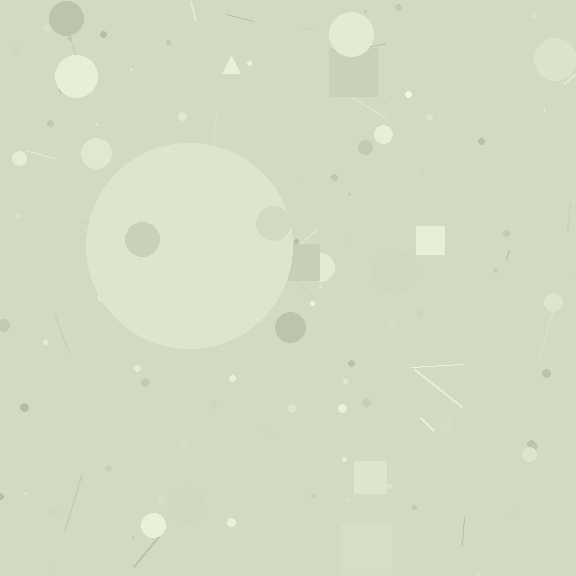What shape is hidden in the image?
A circle is hidden in the image.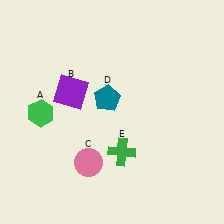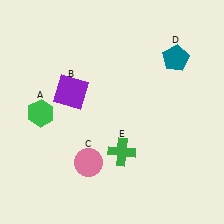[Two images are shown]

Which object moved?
The teal pentagon (D) moved right.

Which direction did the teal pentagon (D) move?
The teal pentagon (D) moved right.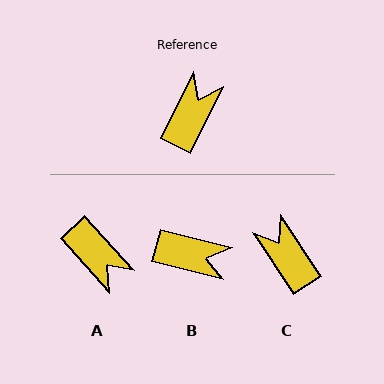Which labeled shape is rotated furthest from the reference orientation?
A, about 112 degrees away.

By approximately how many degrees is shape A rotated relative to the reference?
Approximately 112 degrees clockwise.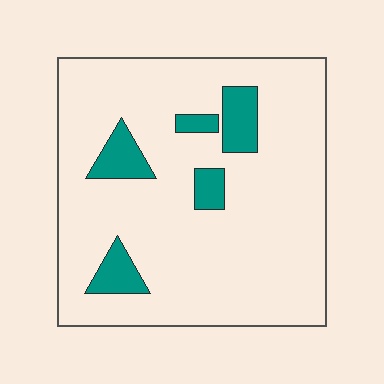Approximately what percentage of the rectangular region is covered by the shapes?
Approximately 10%.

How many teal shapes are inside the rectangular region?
5.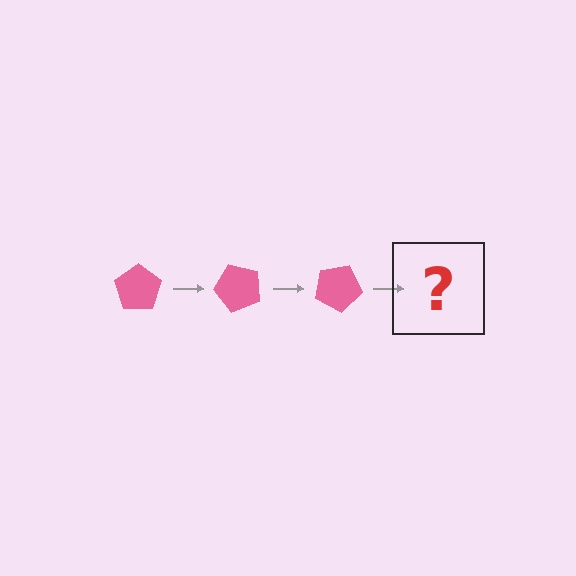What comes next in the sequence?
The next element should be a pink pentagon rotated 150 degrees.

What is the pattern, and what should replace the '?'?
The pattern is that the pentagon rotates 50 degrees each step. The '?' should be a pink pentagon rotated 150 degrees.